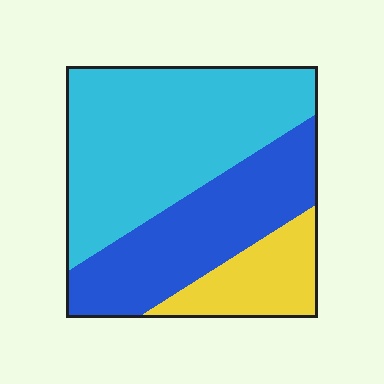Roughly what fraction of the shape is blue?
Blue takes up between a quarter and a half of the shape.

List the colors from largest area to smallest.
From largest to smallest: cyan, blue, yellow.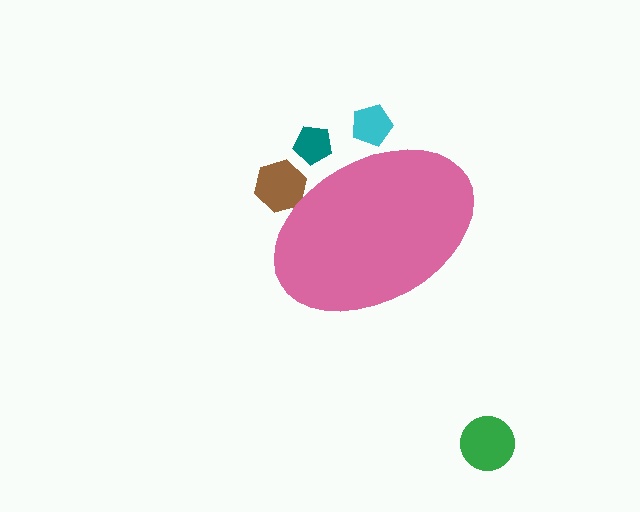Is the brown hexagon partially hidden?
Yes, the brown hexagon is partially hidden behind the pink ellipse.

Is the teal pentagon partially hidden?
Yes, the teal pentagon is partially hidden behind the pink ellipse.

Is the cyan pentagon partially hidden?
Yes, the cyan pentagon is partially hidden behind the pink ellipse.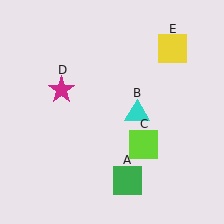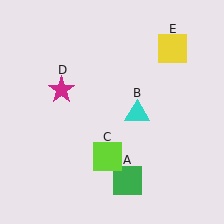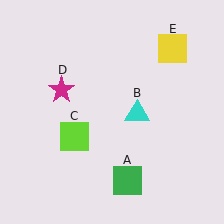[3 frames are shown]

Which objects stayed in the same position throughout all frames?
Green square (object A) and cyan triangle (object B) and magenta star (object D) and yellow square (object E) remained stationary.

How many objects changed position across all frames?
1 object changed position: lime square (object C).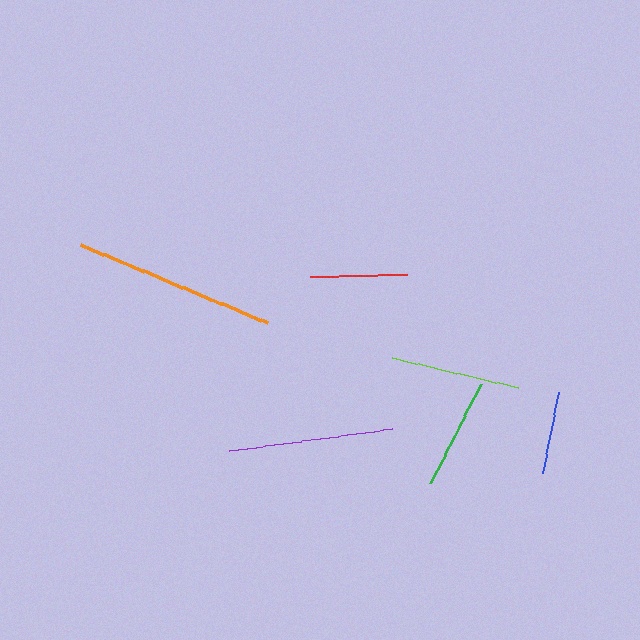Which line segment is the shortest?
The blue line is the shortest at approximately 83 pixels.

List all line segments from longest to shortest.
From longest to shortest: orange, purple, lime, green, red, blue.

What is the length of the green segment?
The green segment is approximately 112 pixels long.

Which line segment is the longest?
The orange line is the longest at approximately 202 pixels.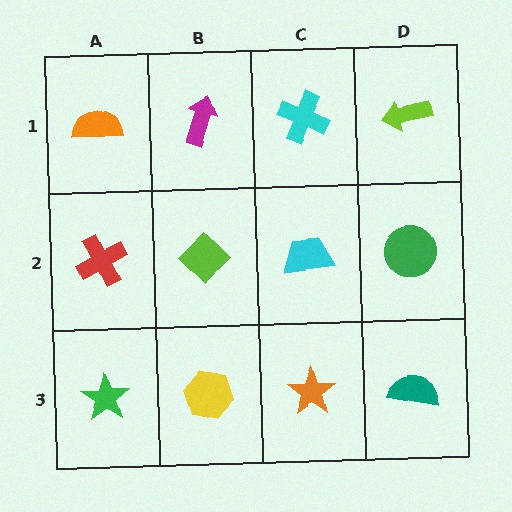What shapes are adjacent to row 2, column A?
An orange semicircle (row 1, column A), a green star (row 3, column A), a lime diamond (row 2, column B).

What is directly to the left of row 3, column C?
A yellow hexagon.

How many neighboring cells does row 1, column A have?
2.